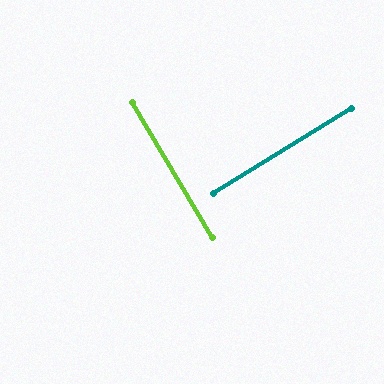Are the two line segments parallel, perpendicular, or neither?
Perpendicular — they meet at approximately 89°.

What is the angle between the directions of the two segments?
Approximately 89 degrees.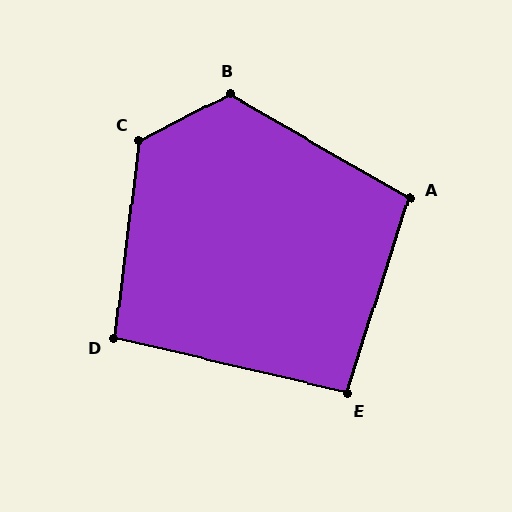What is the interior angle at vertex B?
Approximately 122 degrees (obtuse).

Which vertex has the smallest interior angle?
E, at approximately 95 degrees.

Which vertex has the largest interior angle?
C, at approximately 125 degrees.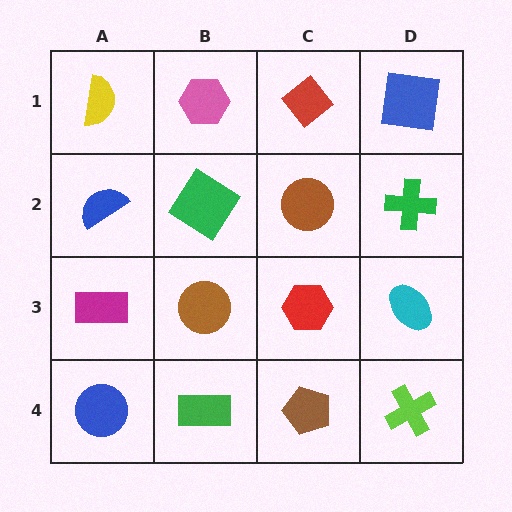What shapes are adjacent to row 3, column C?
A brown circle (row 2, column C), a brown pentagon (row 4, column C), a brown circle (row 3, column B), a cyan ellipse (row 3, column D).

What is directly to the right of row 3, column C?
A cyan ellipse.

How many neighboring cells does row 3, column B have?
4.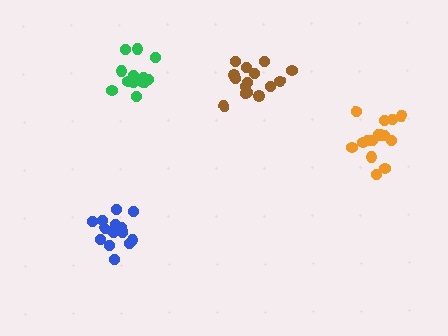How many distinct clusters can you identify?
There are 4 distinct clusters.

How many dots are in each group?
Group 1: 15 dots, Group 2: 15 dots, Group 3: 14 dots, Group 4: 13 dots (57 total).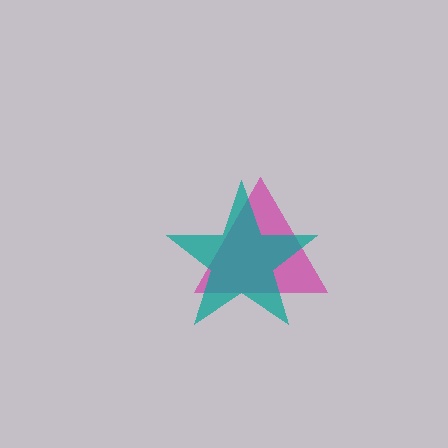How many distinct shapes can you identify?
There are 2 distinct shapes: a magenta triangle, a teal star.